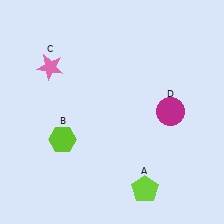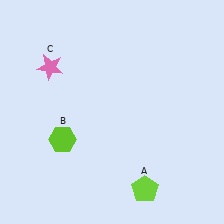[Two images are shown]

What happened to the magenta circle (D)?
The magenta circle (D) was removed in Image 2. It was in the top-right area of Image 1.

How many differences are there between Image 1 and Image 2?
There is 1 difference between the two images.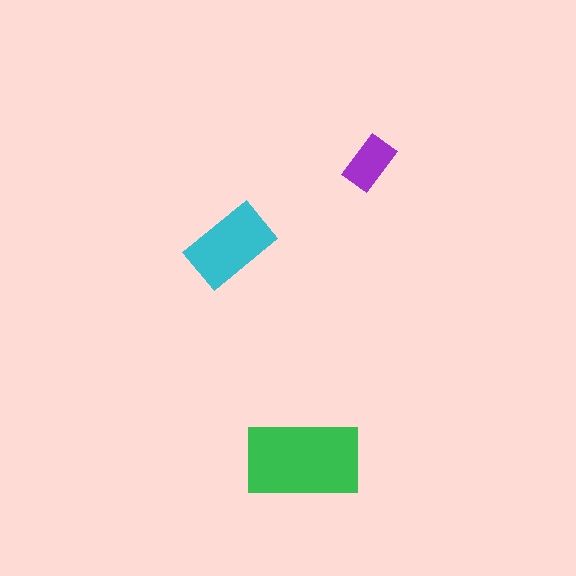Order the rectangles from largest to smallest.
the green one, the cyan one, the purple one.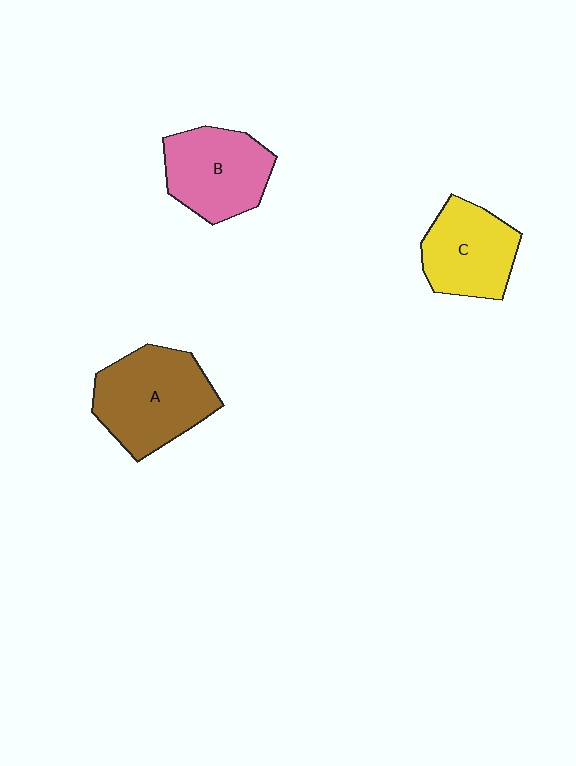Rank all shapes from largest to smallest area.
From largest to smallest: A (brown), B (pink), C (yellow).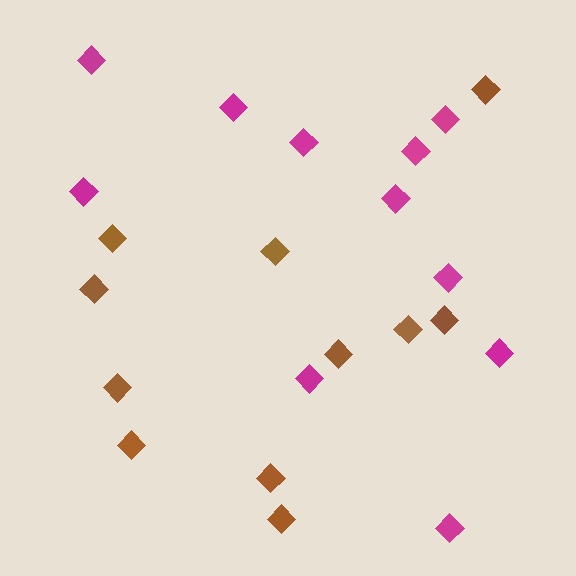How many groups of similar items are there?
There are 2 groups: one group of magenta diamonds (11) and one group of brown diamonds (11).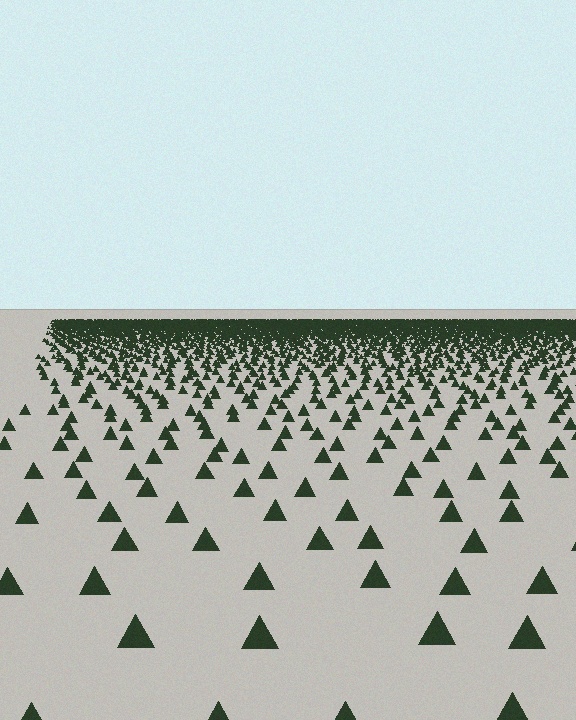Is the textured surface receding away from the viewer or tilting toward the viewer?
The surface is receding away from the viewer. Texture elements get smaller and denser toward the top.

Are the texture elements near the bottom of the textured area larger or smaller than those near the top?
Larger. Near the bottom, elements are closer to the viewer and appear at a bigger on-screen size.